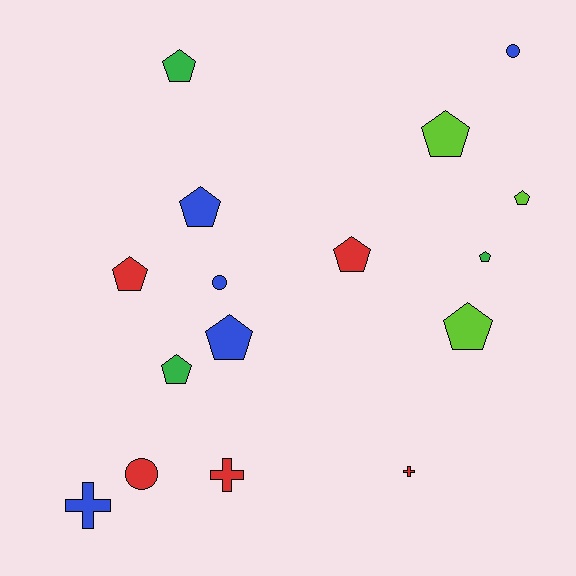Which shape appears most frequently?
Pentagon, with 10 objects.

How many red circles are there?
There is 1 red circle.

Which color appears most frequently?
Red, with 5 objects.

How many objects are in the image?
There are 16 objects.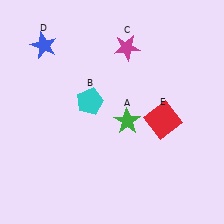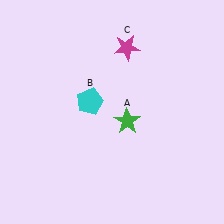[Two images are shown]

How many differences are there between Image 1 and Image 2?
There are 2 differences between the two images.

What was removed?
The blue star (D), the red square (E) were removed in Image 2.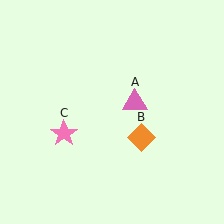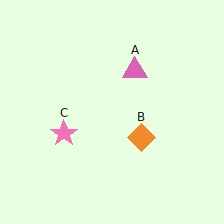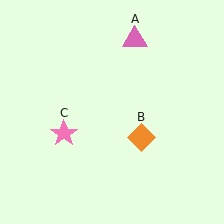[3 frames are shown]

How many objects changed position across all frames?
1 object changed position: pink triangle (object A).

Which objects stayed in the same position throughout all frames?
Orange diamond (object B) and pink star (object C) remained stationary.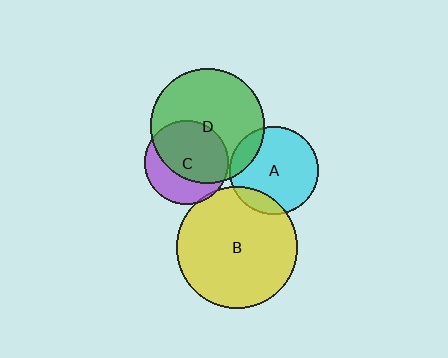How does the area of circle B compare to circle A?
Approximately 1.9 times.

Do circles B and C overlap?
Yes.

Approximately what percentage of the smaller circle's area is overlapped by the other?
Approximately 5%.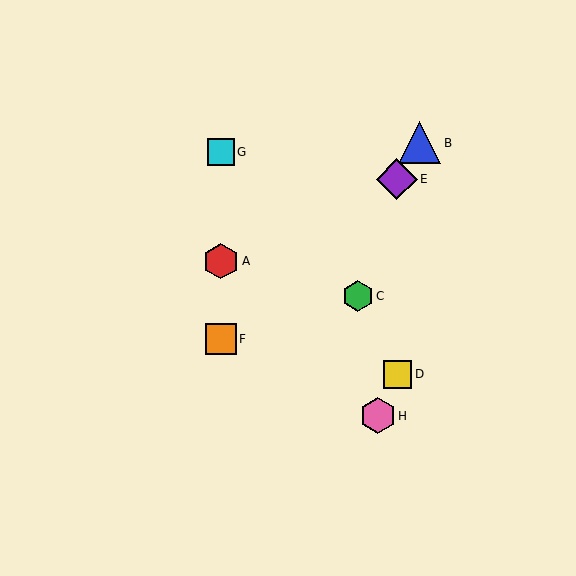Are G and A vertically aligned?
Yes, both are at x≈221.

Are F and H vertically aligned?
No, F is at x≈221 and H is at x≈378.